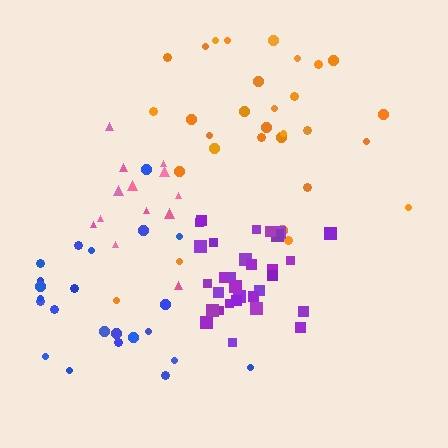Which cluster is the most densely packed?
Purple.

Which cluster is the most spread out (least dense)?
Blue.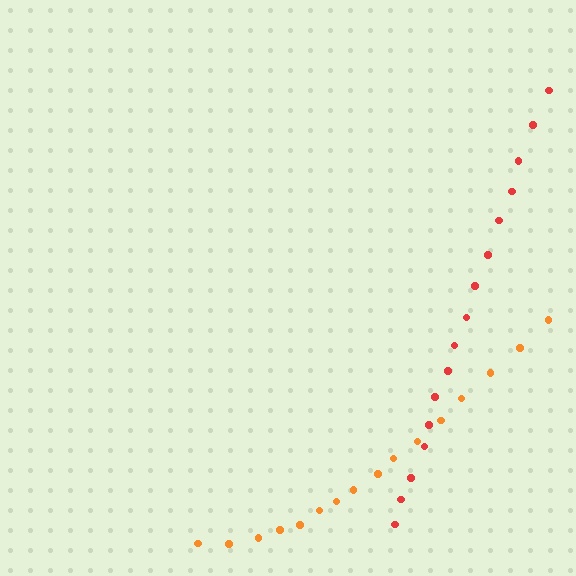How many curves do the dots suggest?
There are 2 distinct paths.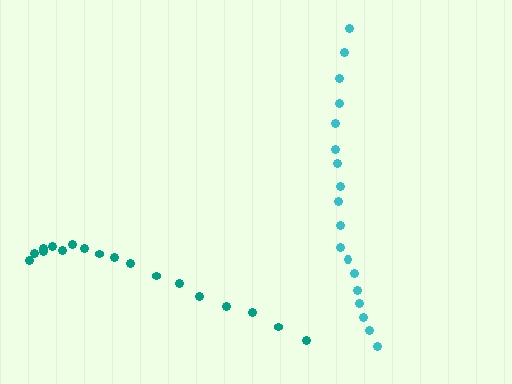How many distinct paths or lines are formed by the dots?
There are 2 distinct paths.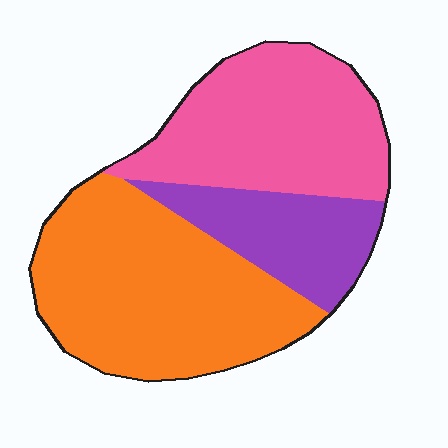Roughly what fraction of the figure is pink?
Pink covers 35% of the figure.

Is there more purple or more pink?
Pink.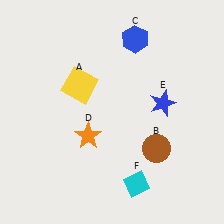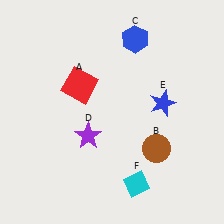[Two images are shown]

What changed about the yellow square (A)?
In Image 1, A is yellow. In Image 2, it changed to red.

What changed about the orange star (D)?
In Image 1, D is orange. In Image 2, it changed to purple.